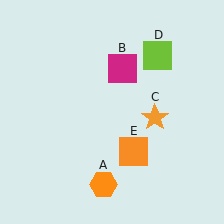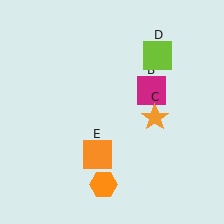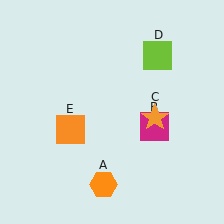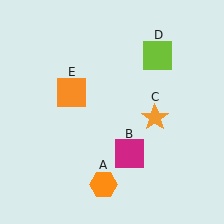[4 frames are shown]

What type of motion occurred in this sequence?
The magenta square (object B), orange square (object E) rotated clockwise around the center of the scene.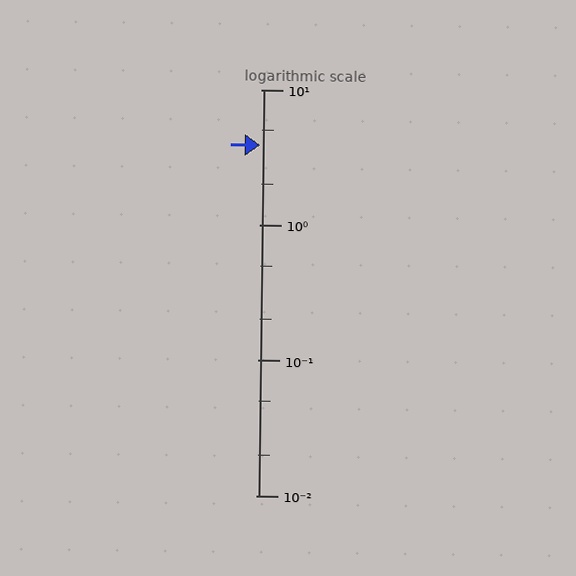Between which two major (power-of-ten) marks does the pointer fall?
The pointer is between 1 and 10.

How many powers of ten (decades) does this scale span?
The scale spans 3 decades, from 0.01 to 10.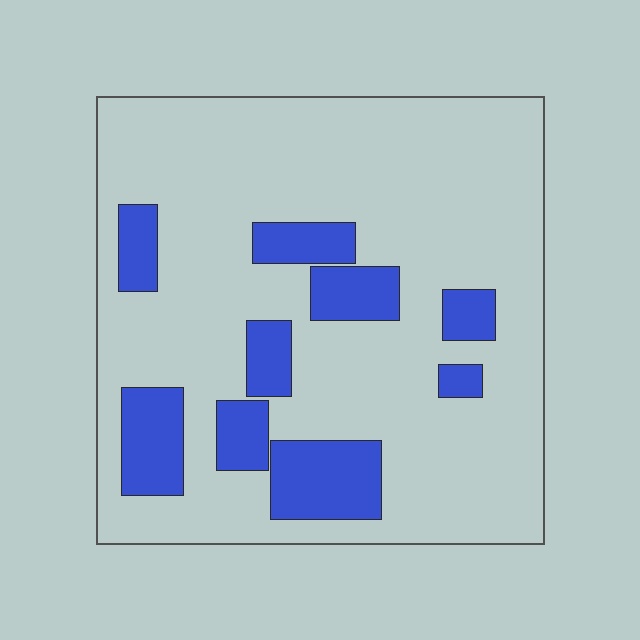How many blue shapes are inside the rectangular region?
9.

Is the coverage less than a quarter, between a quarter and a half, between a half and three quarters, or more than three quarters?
Less than a quarter.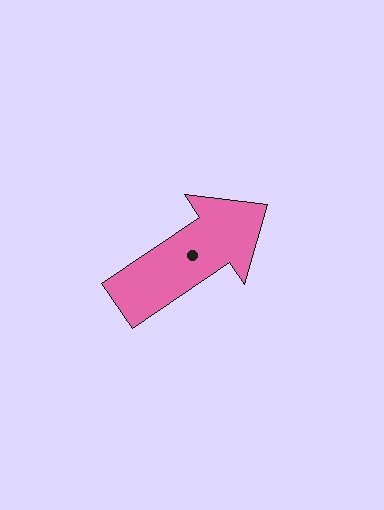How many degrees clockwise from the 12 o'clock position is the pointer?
Approximately 56 degrees.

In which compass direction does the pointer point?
Northeast.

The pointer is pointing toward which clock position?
Roughly 2 o'clock.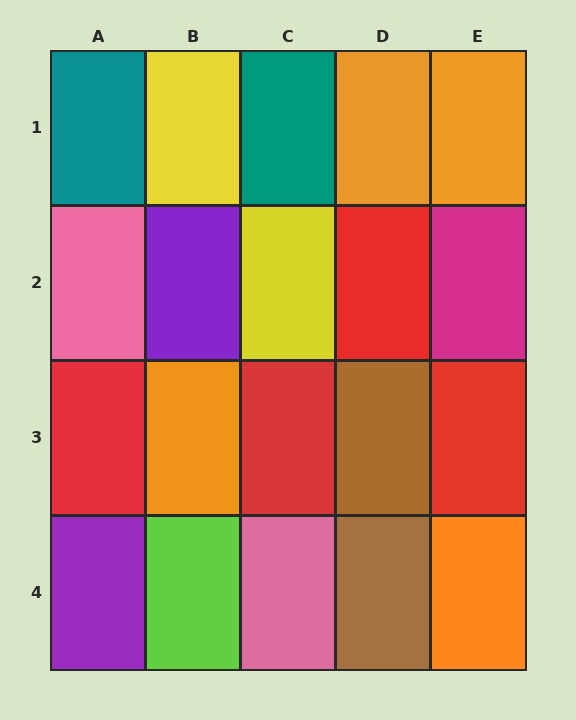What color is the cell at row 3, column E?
Red.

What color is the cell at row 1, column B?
Yellow.